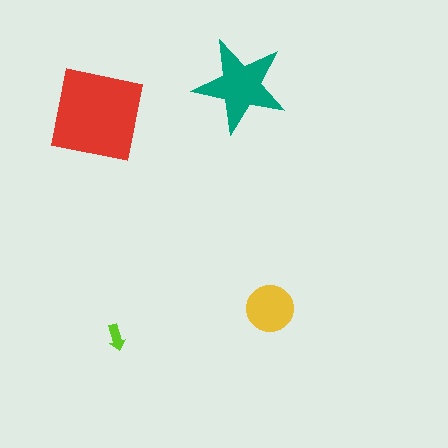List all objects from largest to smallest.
The red square, the teal star, the yellow circle, the lime arrow.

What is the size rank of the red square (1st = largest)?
1st.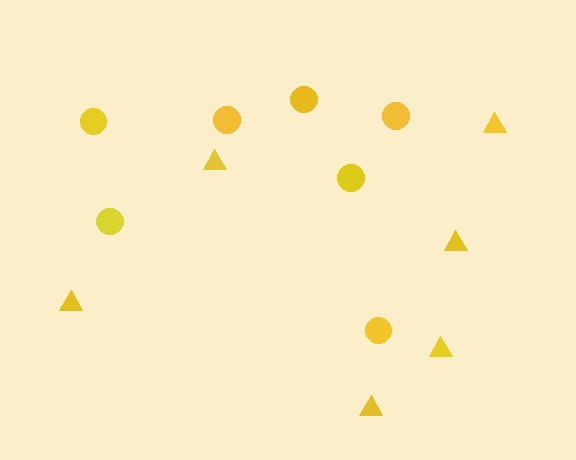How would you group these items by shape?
There are 2 groups: one group of circles (7) and one group of triangles (6).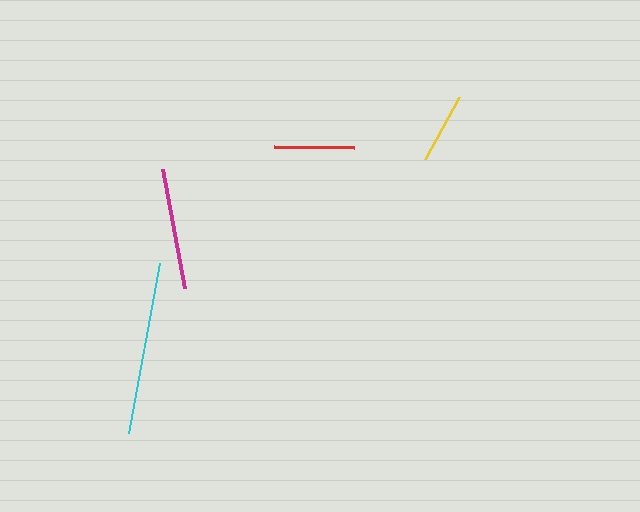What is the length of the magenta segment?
The magenta segment is approximately 122 pixels long.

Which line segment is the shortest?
The yellow line is the shortest at approximately 71 pixels.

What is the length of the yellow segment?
The yellow segment is approximately 71 pixels long.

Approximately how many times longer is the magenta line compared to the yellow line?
The magenta line is approximately 1.7 times the length of the yellow line.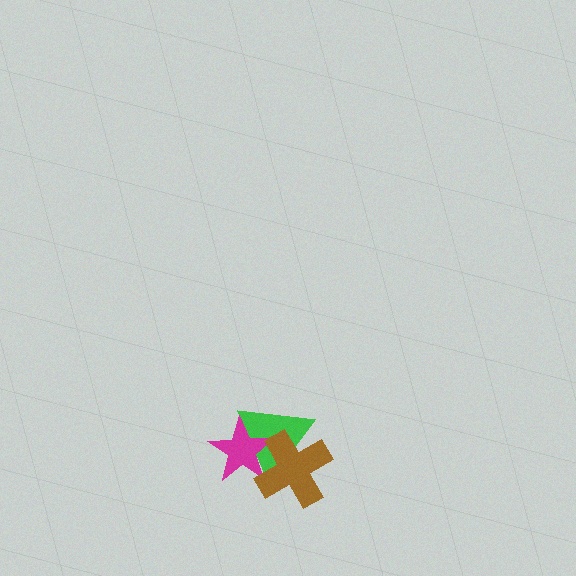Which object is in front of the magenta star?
The brown cross is in front of the magenta star.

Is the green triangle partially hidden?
Yes, it is partially covered by another shape.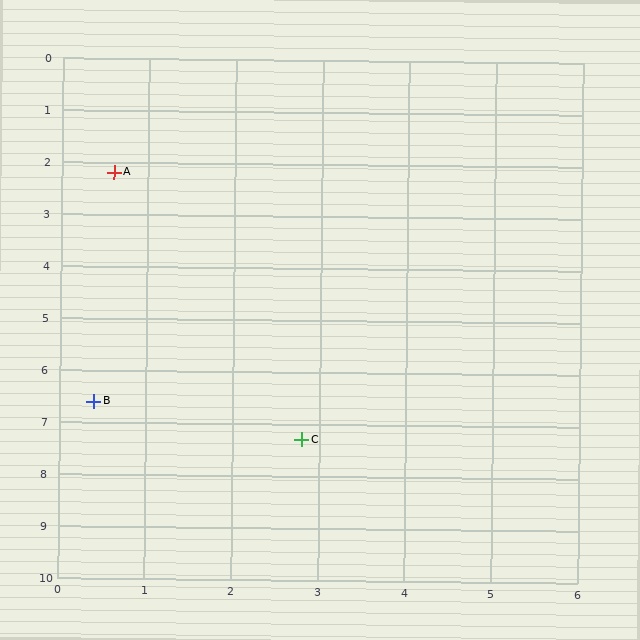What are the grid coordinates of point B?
Point B is at approximately (0.4, 6.6).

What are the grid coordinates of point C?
Point C is at approximately (2.8, 7.3).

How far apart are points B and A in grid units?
Points B and A are about 4.4 grid units apart.